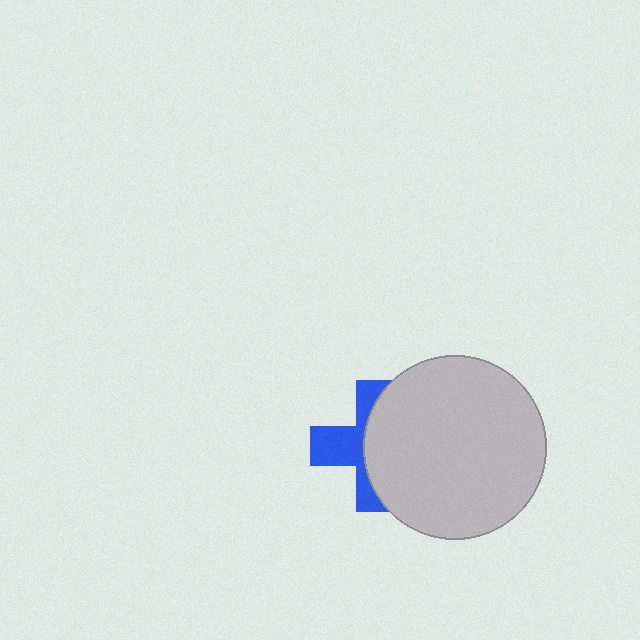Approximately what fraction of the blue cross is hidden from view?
Roughly 56% of the blue cross is hidden behind the light gray circle.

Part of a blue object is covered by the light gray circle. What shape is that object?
It is a cross.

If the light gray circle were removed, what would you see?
You would see the complete blue cross.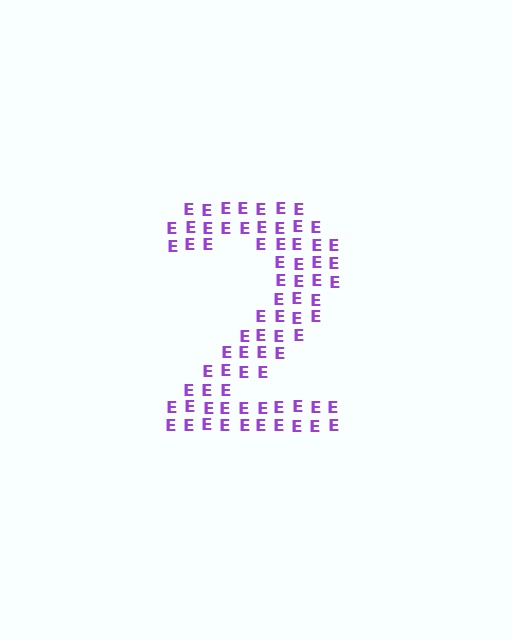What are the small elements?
The small elements are letter E's.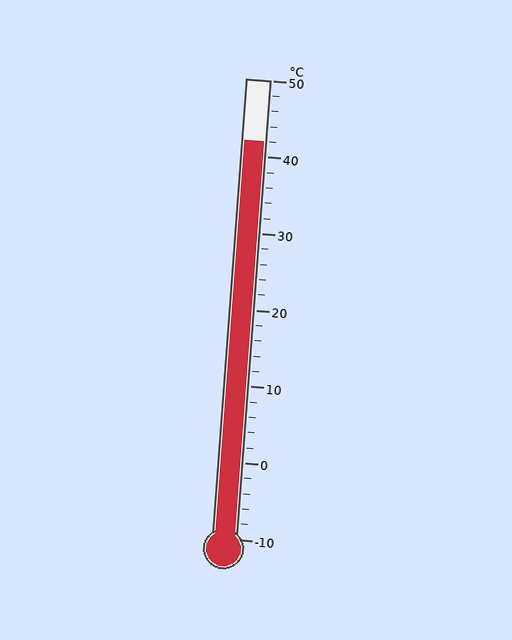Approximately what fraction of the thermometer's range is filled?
The thermometer is filled to approximately 85% of its range.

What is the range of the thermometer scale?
The thermometer scale ranges from -10°C to 50°C.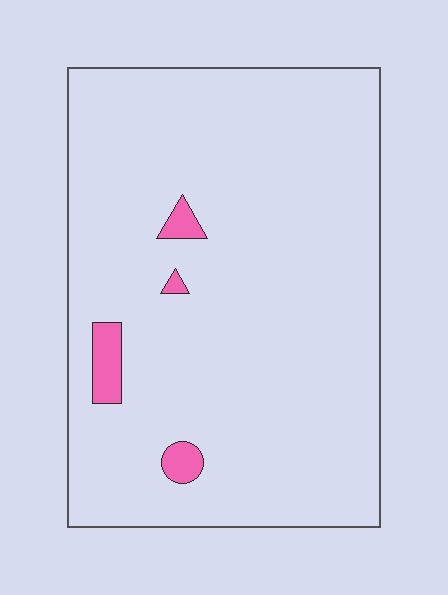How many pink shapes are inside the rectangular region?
4.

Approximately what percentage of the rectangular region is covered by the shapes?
Approximately 5%.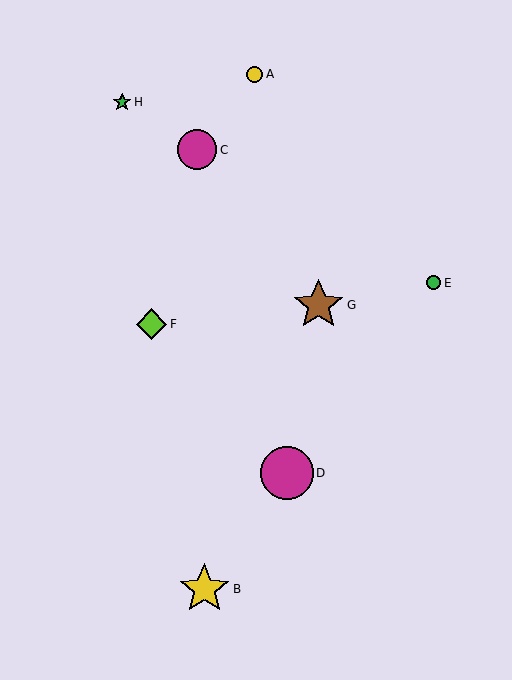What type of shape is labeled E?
Shape E is a green circle.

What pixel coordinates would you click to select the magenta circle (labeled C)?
Click at (197, 150) to select the magenta circle C.